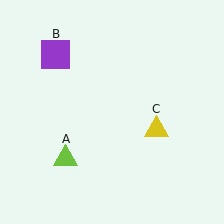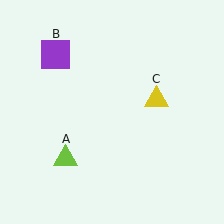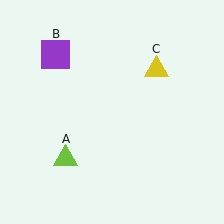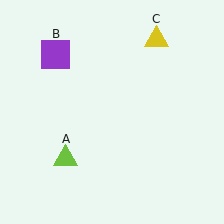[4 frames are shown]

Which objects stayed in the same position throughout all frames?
Lime triangle (object A) and purple square (object B) remained stationary.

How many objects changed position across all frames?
1 object changed position: yellow triangle (object C).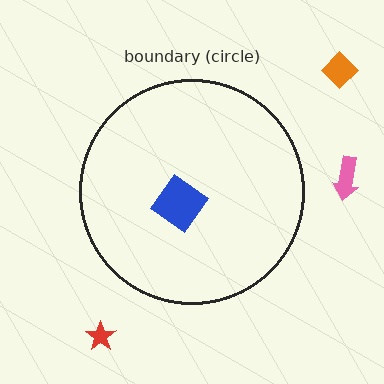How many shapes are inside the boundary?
1 inside, 3 outside.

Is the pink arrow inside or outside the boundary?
Outside.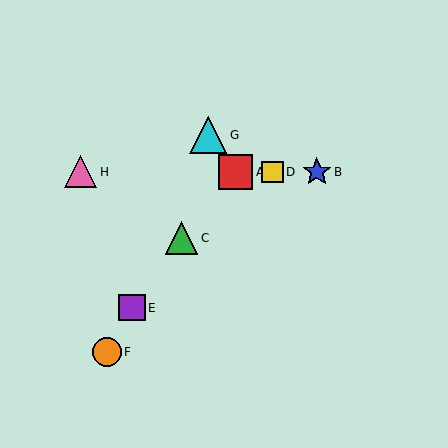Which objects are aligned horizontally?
Objects A, B, D, H are aligned horizontally.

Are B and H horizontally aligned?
Yes, both are at y≈172.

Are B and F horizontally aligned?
No, B is at y≈172 and F is at y≈352.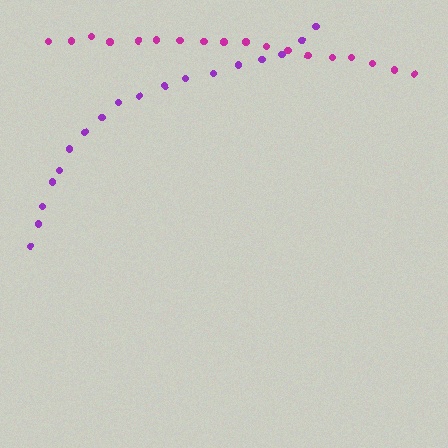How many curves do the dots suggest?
There are 2 distinct paths.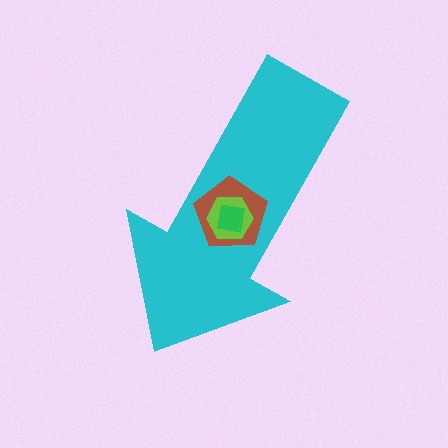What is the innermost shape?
The green square.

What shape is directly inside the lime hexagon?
The green square.